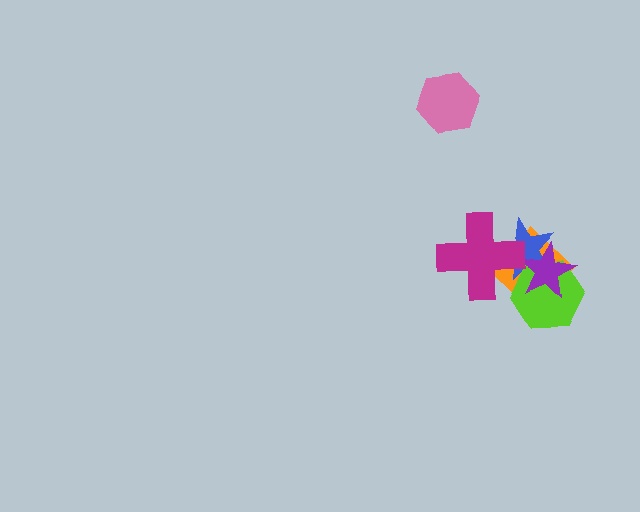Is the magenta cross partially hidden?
No, no other shape covers it.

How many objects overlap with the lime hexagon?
3 objects overlap with the lime hexagon.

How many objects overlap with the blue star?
4 objects overlap with the blue star.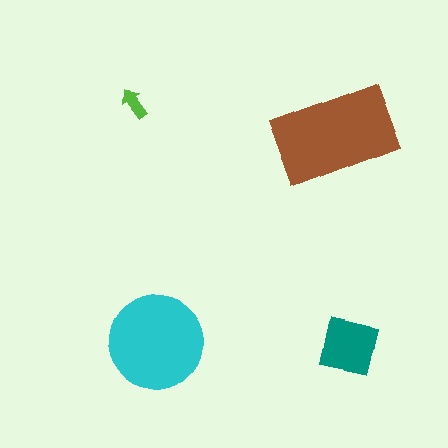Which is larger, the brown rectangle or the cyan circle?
The brown rectangle.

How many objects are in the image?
There are 4 objects in the image.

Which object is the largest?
The brown rectangle.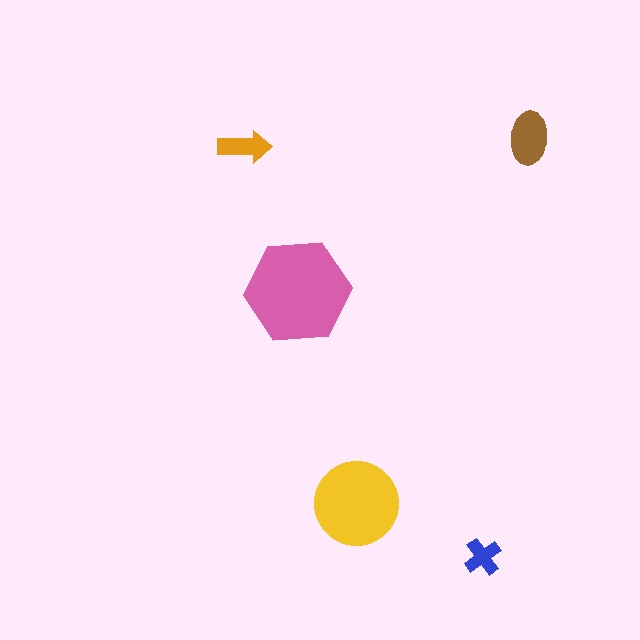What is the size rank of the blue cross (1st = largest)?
5th.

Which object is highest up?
The brown ellipse is topmost.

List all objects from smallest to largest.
The blue cross, the orange arrow, the brown ellipse, the yellow circle, the pink hexagon.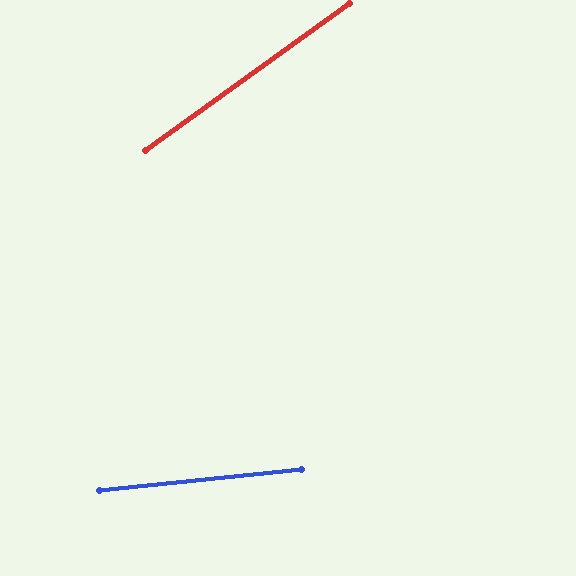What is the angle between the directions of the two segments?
Approximately 30 degrees.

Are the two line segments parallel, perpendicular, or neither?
Neither parallel nor perpendicular — they differ by about 30°.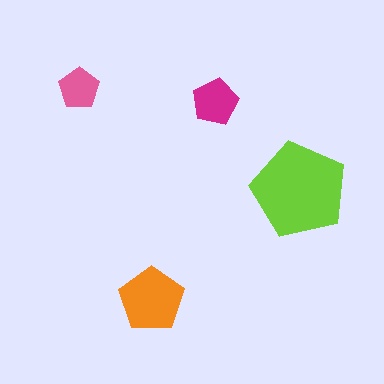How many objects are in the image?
There are 4 objects in the image.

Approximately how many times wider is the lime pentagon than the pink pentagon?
About 2.5 times wider.